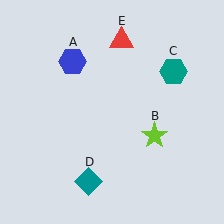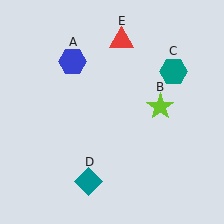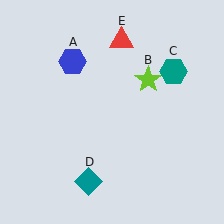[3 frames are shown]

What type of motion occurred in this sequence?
The lime star (object B) rotated counterclockwise around the center of the scene.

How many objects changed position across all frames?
1 object changed position: lime star (object B).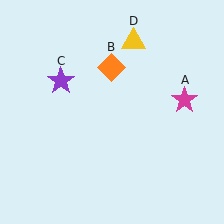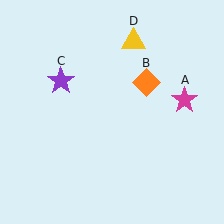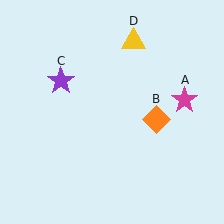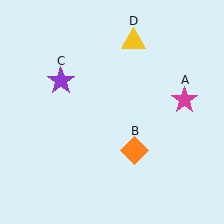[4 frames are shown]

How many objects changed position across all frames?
1 object changed position: orange diamond (object B).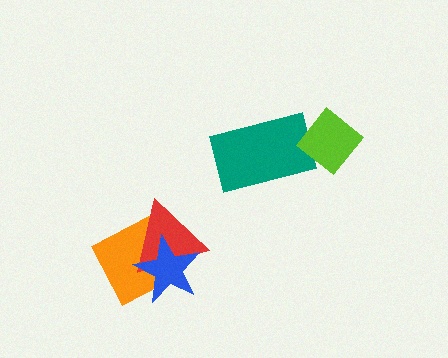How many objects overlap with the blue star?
2 objects overlap with the blue star.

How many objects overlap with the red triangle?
2 objects overlap with the red triangle.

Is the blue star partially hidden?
No, no other shape covers it.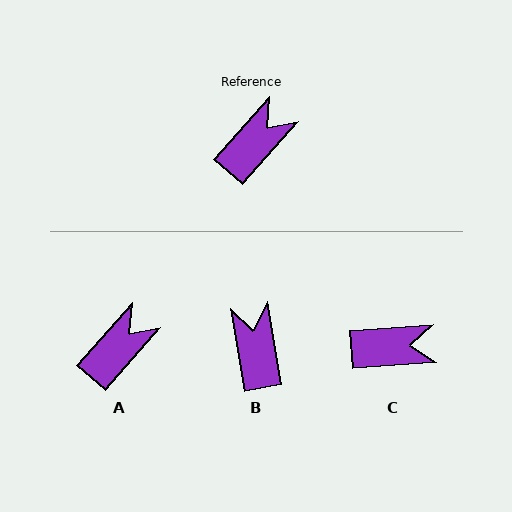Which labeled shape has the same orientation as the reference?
A.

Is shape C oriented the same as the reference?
No, it is off by about 45 degrees.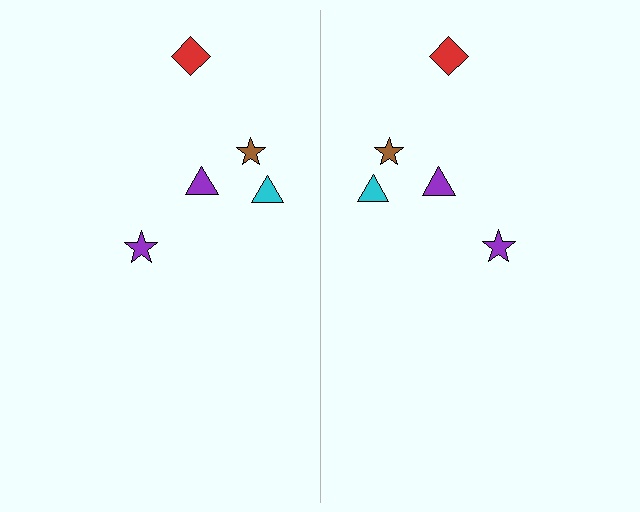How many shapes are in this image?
There are 10 shapes in this image.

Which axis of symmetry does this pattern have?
The pattern has a vertical axis of symmetry running through the center of the image.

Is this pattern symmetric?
Yes, this pattern has bilateral (reflection) symmetry.